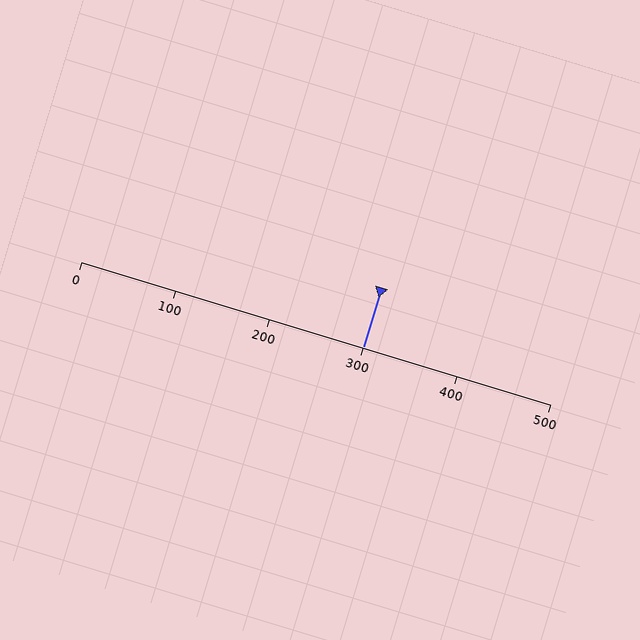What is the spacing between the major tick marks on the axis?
The major ticks are spaced 100 apart.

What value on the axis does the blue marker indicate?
The marker indicates approximately 300.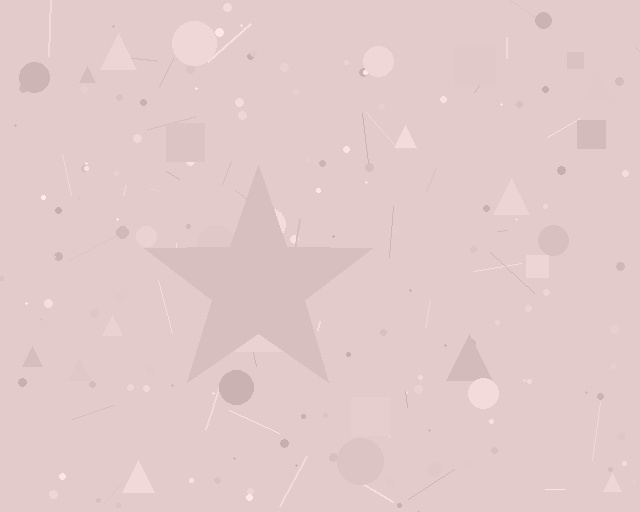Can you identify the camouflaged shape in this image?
The camouflaged shape is a star.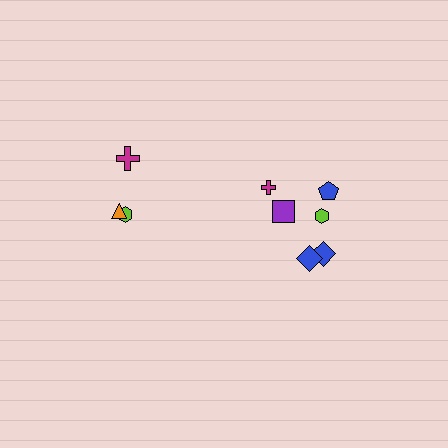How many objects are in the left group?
There are 3 objects.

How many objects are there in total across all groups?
There are 9 objects.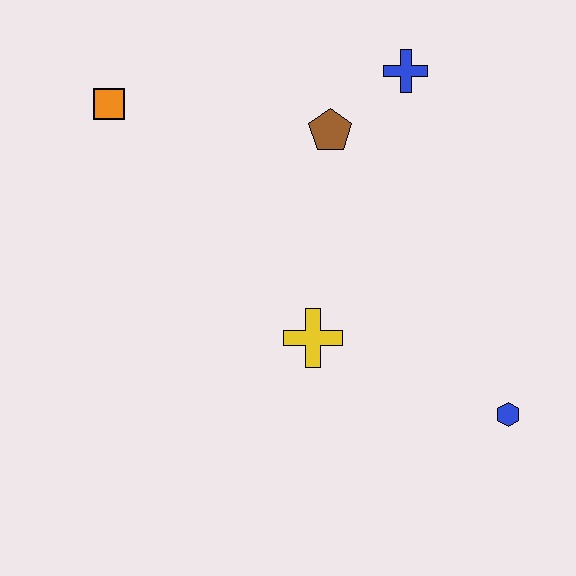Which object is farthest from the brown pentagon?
The blue hexagon is farthest from the brown pentagon.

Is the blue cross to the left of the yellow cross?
No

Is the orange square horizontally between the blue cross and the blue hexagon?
No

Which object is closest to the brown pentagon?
The blue cross is closest to the brown pentagon.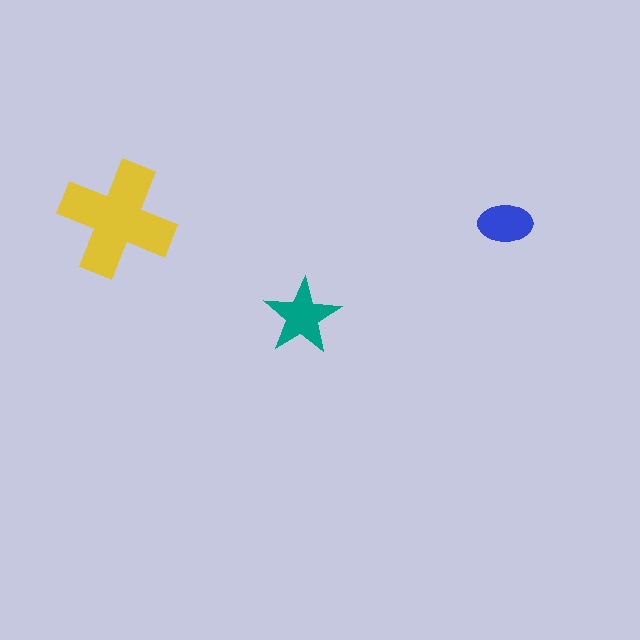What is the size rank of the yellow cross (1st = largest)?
1st.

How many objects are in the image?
There are 3 objects in the image.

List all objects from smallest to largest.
The blue ellipse, the teal star, the yellow cross.